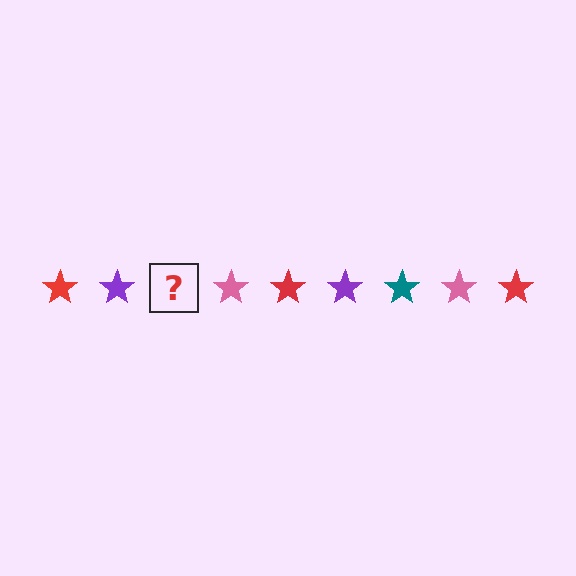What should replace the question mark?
The question mark should be replaced with a teal star.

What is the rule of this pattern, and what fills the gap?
The rule is that the pattern cycles through red, purple, teal, pink stars. The gap should be filled with a teal star.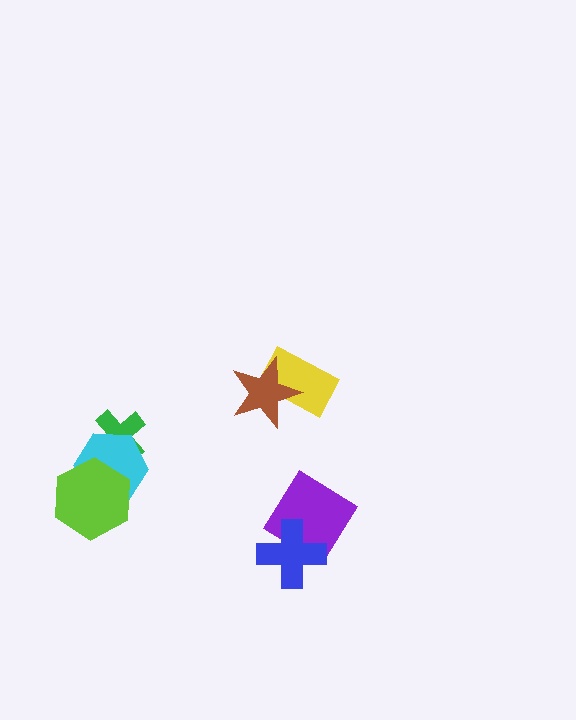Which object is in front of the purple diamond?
The blue cross is in front of the purple diamond.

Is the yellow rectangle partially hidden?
Yes, it is partially covered by another shape.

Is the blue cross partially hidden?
No, no other shape covers it.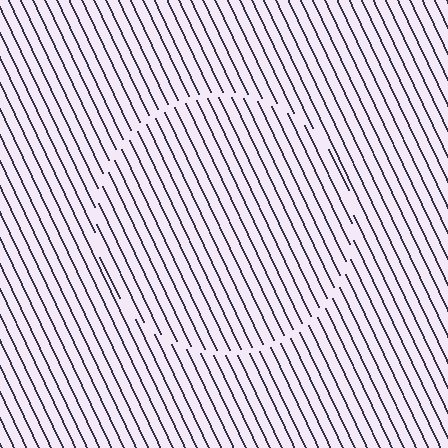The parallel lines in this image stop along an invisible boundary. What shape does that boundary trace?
An illusory circle. The interior of the shape contains the same grating, shifted by half a period — the contour is defined by the phase discontinuity where line-ends from the inner and outer gratings abut.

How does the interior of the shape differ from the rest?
The interior of the shape contains the same grating, shifted by half a period — the contour is defined by the phase discontinuity where line-ends from the inner and outer gratings abut.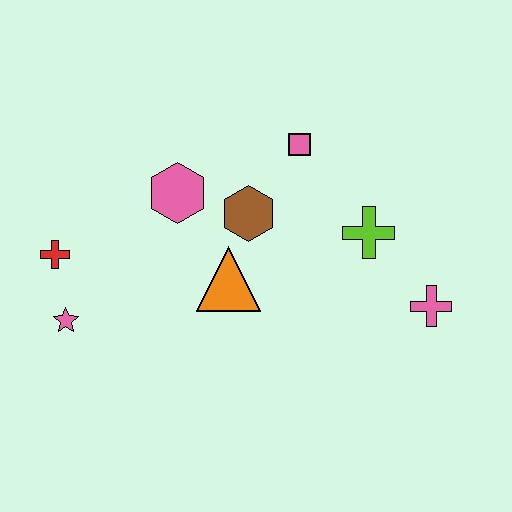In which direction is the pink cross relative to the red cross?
The pink cross is to the right of the red cross.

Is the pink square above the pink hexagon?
Yes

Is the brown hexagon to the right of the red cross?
Yes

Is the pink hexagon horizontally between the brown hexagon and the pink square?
No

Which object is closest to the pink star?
The red cross is closest to the pink star.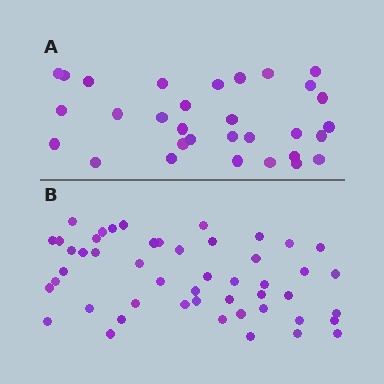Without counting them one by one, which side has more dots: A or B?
Region B (the bottom region) has more dots.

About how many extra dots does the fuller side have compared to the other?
Region B has approximately 20 more dots than region A.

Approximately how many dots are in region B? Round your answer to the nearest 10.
About 50 dots. (The exact count is 49, which rounds to 50.)